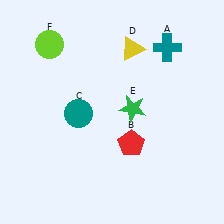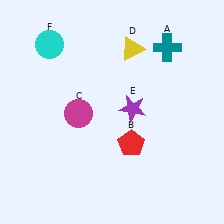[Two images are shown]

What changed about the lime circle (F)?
In Image 1, F is lime. In Image 2, it changed to cyan.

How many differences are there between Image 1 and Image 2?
There are 3 differences between the two images.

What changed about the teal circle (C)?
In Image 1, C is teal. In Image 2, it changed to magenta.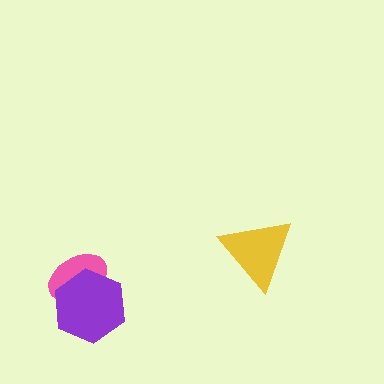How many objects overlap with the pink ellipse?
1 object overlaps with the pink ellipse.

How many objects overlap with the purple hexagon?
1 object overlaps with the purple hexagon.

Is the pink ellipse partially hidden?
Yes, it is partially covered by another shape.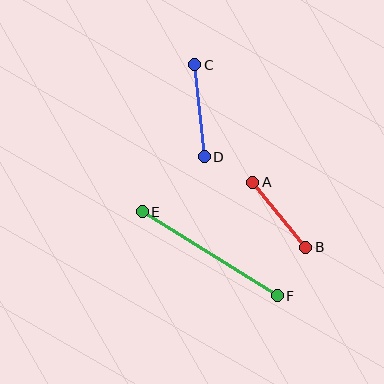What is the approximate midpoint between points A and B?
The midpoint is at approximately (279, 215) pixels.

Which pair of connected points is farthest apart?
Points E and F are farthest apart.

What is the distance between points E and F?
The distance is approximately 159 pixels.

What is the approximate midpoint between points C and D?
The midpoint is at approximately (200, 111) pixels.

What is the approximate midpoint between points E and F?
The midpoint is at approximately (210, 254) pixels.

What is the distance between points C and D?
The distance is approximately 93 pixels.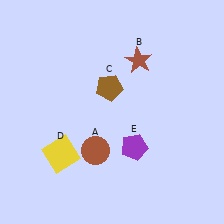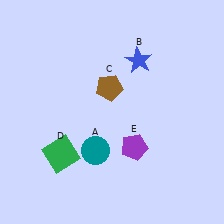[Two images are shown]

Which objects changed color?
A changed from brown to teal. B changed from brown to blue. D changed from yellow to green.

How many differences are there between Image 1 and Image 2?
There are 3 differences between the two images.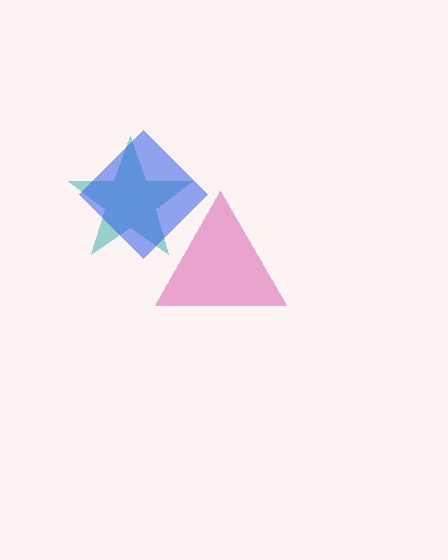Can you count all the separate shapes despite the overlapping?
Yes, there are 3 separate shapes.